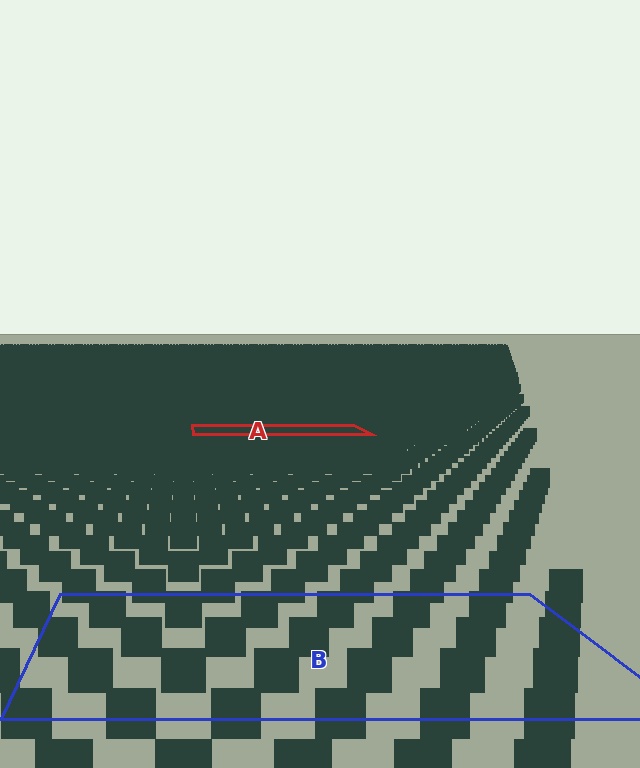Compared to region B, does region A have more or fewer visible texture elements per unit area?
Region A has more texture elements per unit area — they are packed more densely because it is farther away.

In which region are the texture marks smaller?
The texture marks are smaller in region A, because it is farther away.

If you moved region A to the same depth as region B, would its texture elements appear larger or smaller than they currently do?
They would appear larger. At a closer depth, the same texture elements are projected at a bigger on-screen size.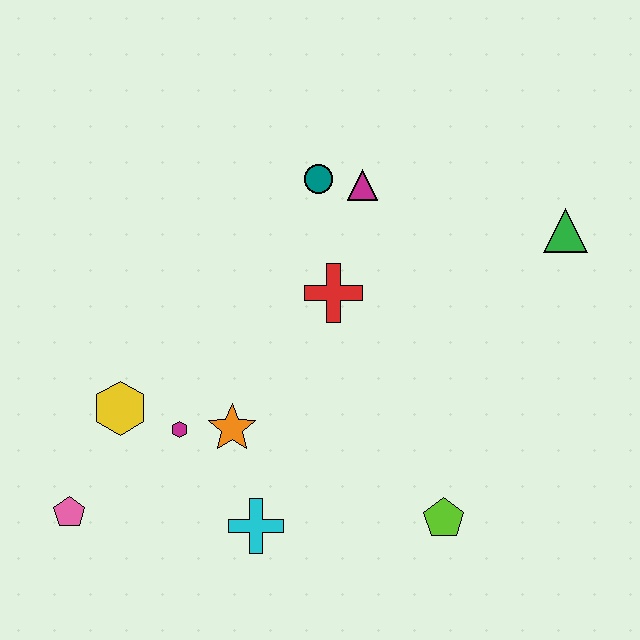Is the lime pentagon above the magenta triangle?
No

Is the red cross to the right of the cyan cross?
Yes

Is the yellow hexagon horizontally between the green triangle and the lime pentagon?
No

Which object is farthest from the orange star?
The green triangle is farthest from the orange star.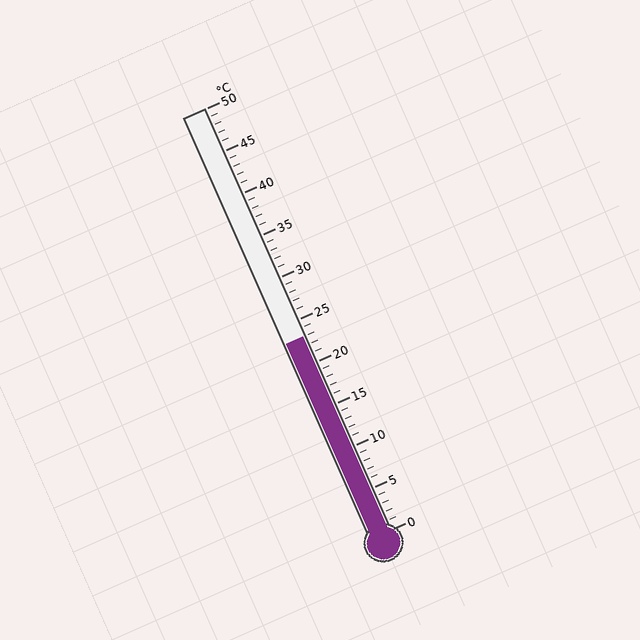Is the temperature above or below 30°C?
The temperature is below 30°C.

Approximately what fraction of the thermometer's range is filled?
The thermometer is filled to approximately 45% of its range.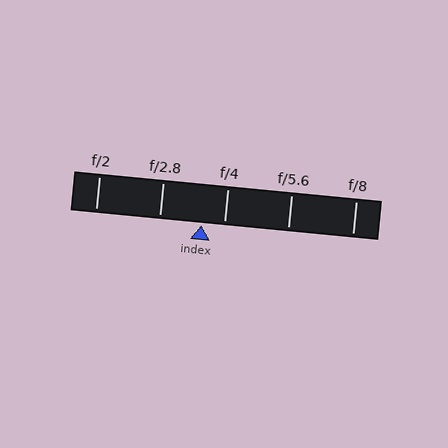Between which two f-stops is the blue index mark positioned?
The index mark is between f/2.8 and f/4.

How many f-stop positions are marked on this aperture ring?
There are 5 f-stop positions marked.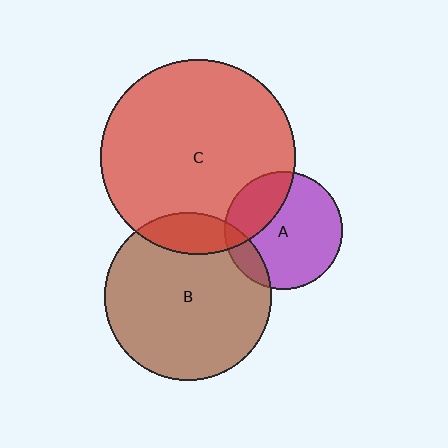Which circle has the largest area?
Circle C (red).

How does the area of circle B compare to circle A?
Approximately 2.0 times.